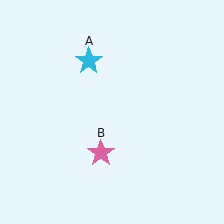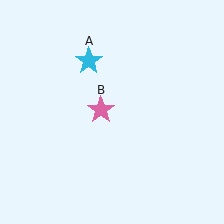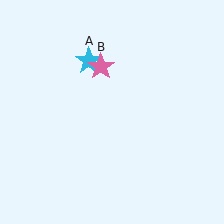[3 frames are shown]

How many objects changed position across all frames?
1 object changed position: pink star (object B).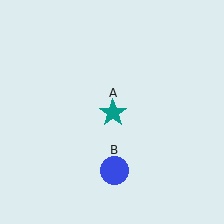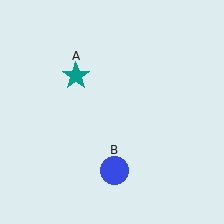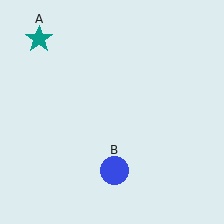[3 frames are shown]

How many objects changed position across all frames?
1 object changed position: teal star (object A).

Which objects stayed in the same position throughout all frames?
Blue circle (object B) remained stationary.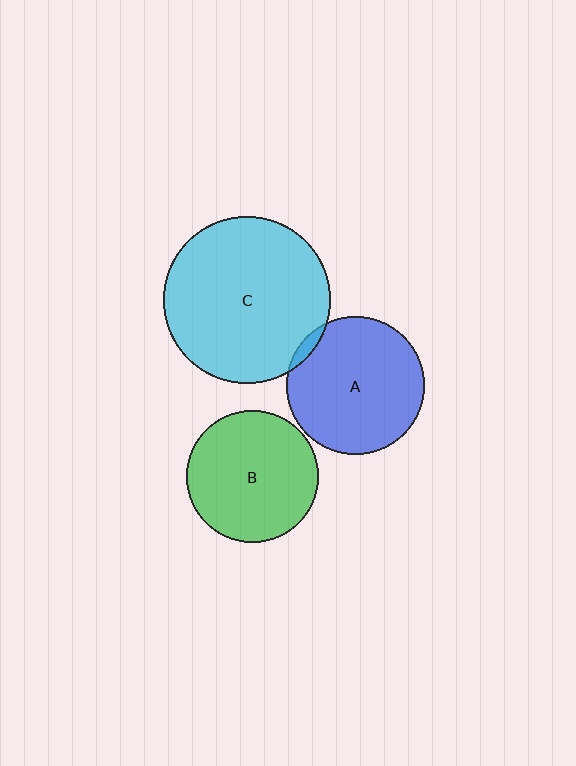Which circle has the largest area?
Circle C (cyan).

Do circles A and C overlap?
Yes.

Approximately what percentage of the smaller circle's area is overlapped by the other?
Approximately 5%.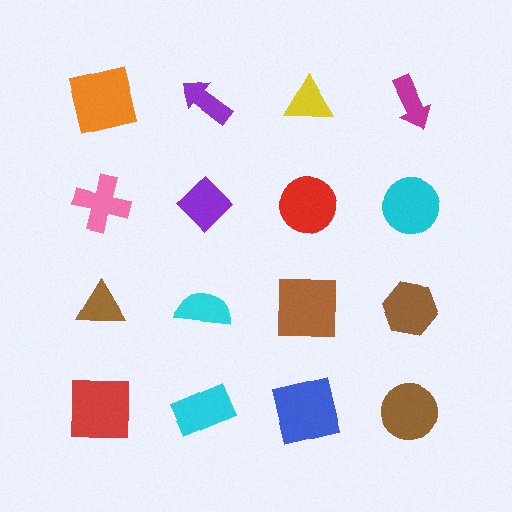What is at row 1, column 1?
An orange square.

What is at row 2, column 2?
A purple diamond.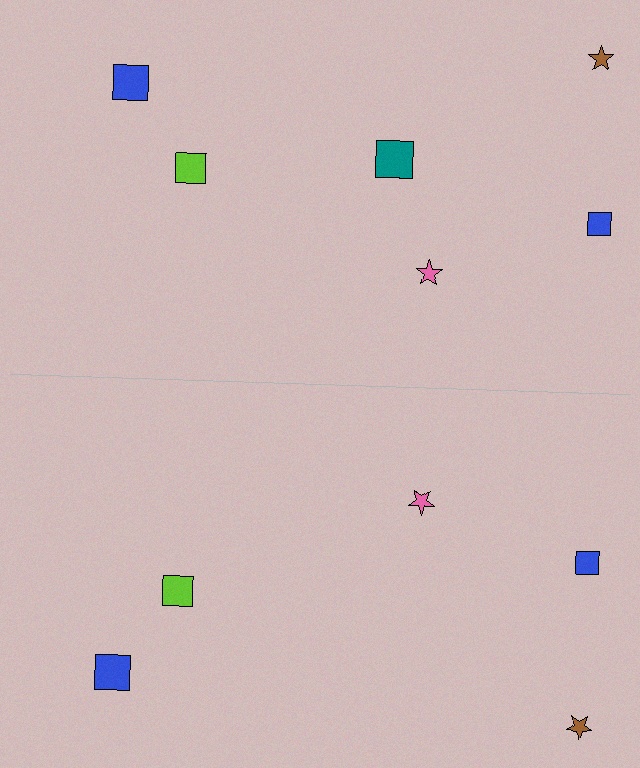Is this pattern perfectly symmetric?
No, the pattern is not perfectly symmetric. A teal square is missing from the bottom side.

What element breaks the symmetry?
A teal square is missing from the bottom side.